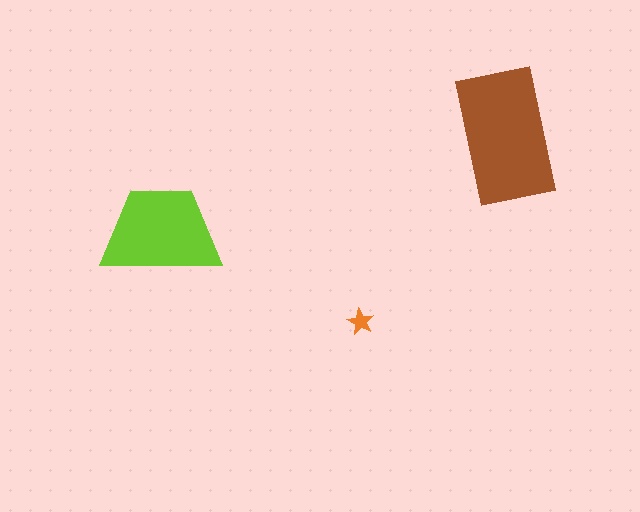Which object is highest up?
The brown rectangle is topmost.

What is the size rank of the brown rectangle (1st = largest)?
1st.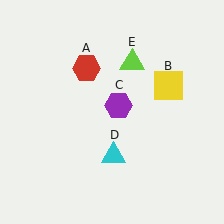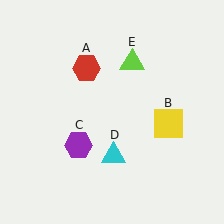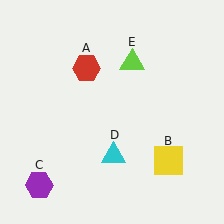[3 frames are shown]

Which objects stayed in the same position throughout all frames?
Red hexagon (object A) and cyan triangle (object D) and lime triangle (object E) remained stationary.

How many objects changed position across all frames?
2 objects changed position: yellow square (object B), purple hexagon (object C).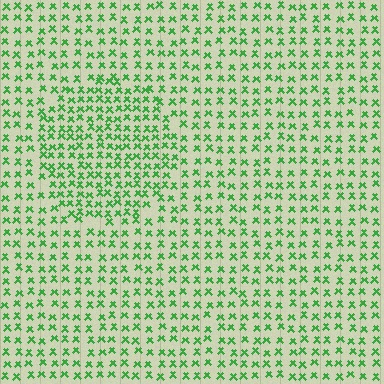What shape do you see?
I see a circle.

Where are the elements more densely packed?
The elements are more densely packed inside the circle boundary.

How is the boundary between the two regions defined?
The boundary is defined by a change in element density (approximately 1.6x ratio). All elements are the same color, size, and shape.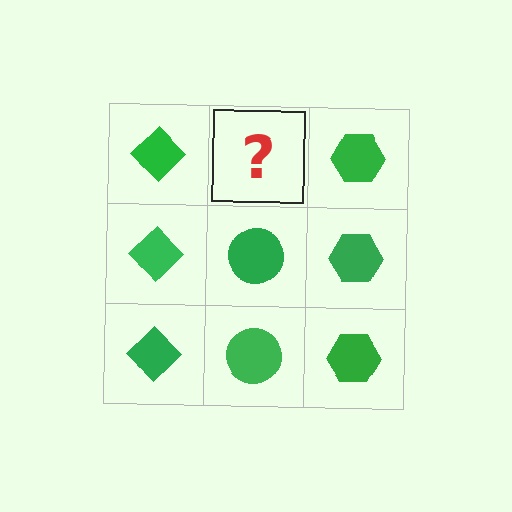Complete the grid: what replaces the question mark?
The question mark should be replaced with a green circle.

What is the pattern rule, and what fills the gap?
The rule is that each column has a consistent shape. The gap should be filled with a green circle.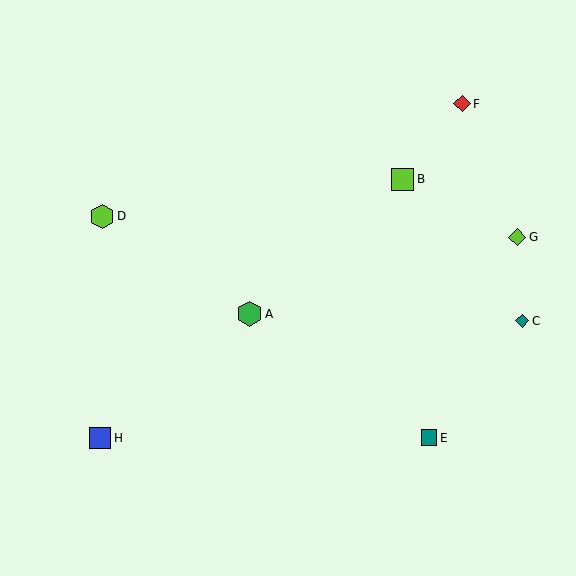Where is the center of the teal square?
The center of the teal square is at (429, 438).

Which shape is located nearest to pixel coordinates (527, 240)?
The lime diamond (labeled G) at (517, 237) is nearest to that location.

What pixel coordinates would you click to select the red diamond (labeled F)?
Click at (462, 104) to select the red diamond F.